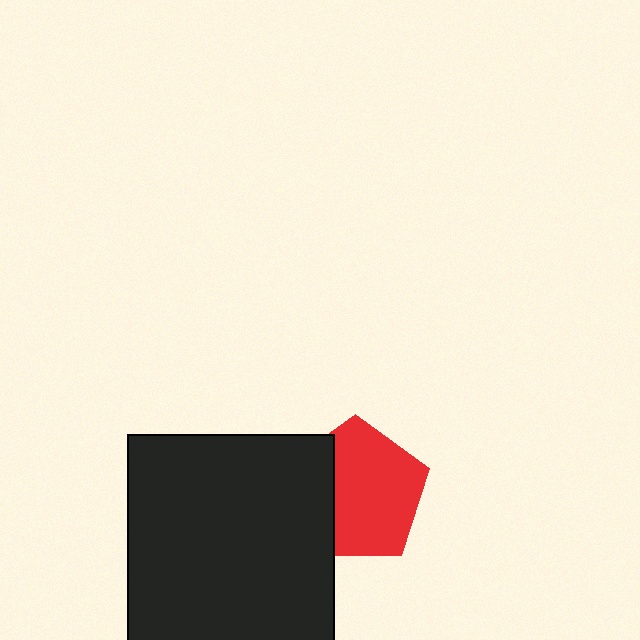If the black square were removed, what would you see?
You would see the complete red pentagon.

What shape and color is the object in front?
The object in front is a black square.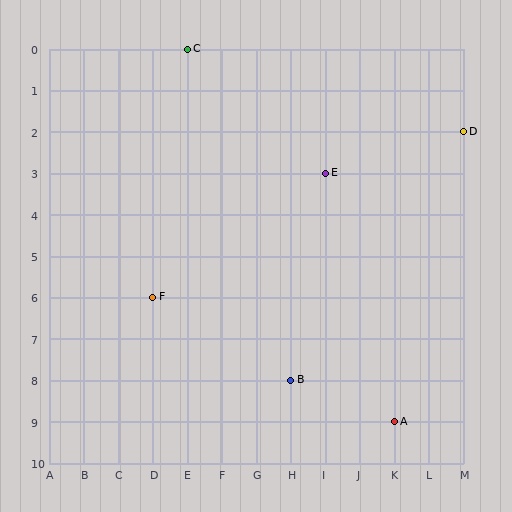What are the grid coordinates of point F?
Point F is at grid coordinates (D, 6).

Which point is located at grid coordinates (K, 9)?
Point A is at (K, 9).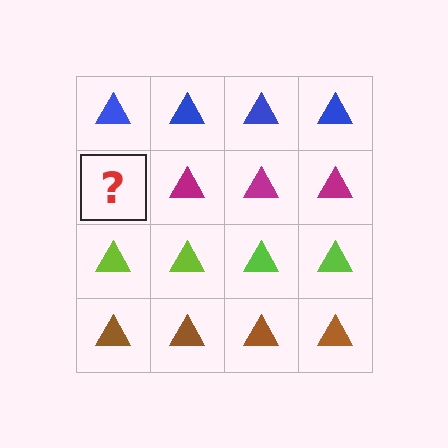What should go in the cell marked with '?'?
The missing cell should contain a magenta triangle.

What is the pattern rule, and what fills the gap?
The rule is that each row has a consistent color. The gap should be filled with a magenta triangle.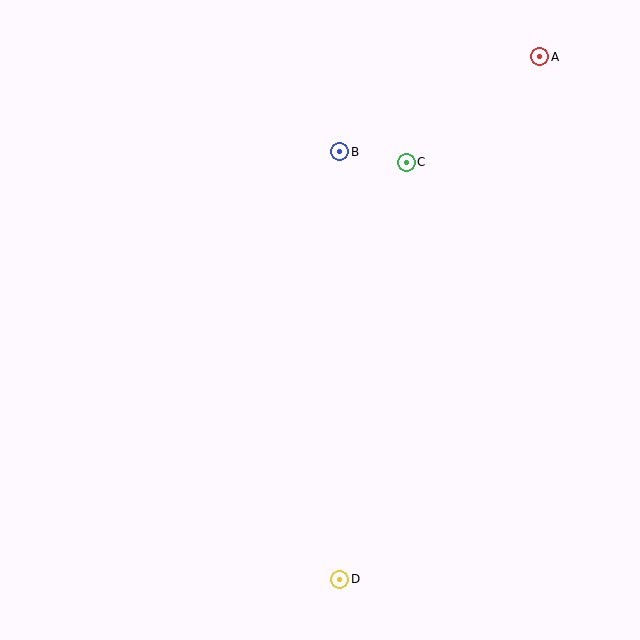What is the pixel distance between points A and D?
The distance between A and D is 560 pixels.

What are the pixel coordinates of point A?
Point A is at (540, 57).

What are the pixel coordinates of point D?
Point D is at (340, 579).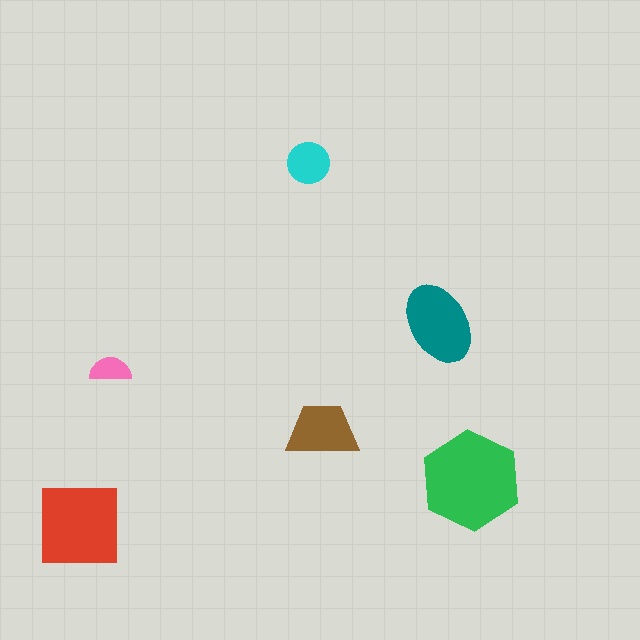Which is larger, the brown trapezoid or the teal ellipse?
The teal ellipse.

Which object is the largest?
The green hexagon.